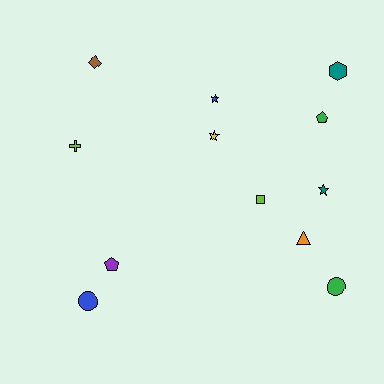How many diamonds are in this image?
There is 1 diamond.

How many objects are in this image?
There are 12 objects.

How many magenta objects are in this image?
There are no magenta objects.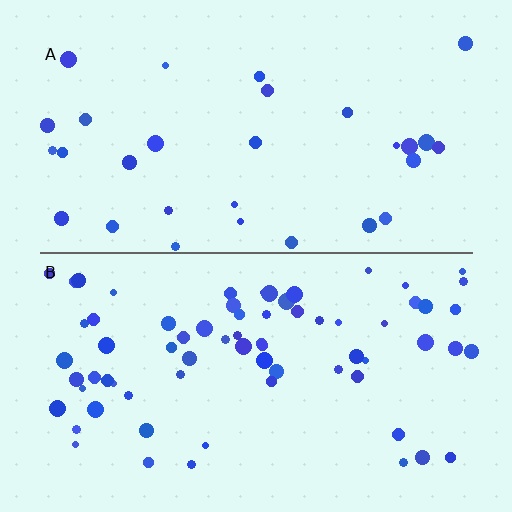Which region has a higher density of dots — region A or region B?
B (the bottom).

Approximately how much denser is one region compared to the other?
Approximately 2.4× — region B over region A.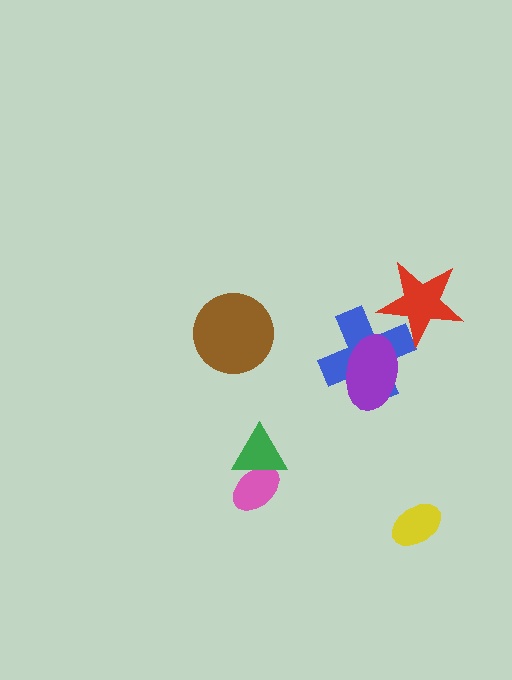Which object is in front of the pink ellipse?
The green triangle is in front of the pink ellipse.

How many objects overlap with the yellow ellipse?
0 objects overlap with the yellow ellipse.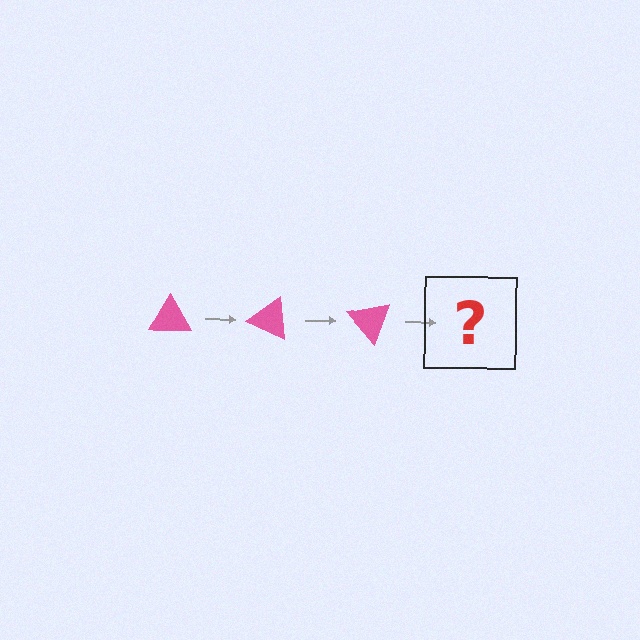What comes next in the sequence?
The next element should be a pink triangle rotated 75 degrees.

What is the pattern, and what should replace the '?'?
The pattern is that the triangle rotates 25 degrees each step. The '?' should be a pink triangle rotated 75 degrees.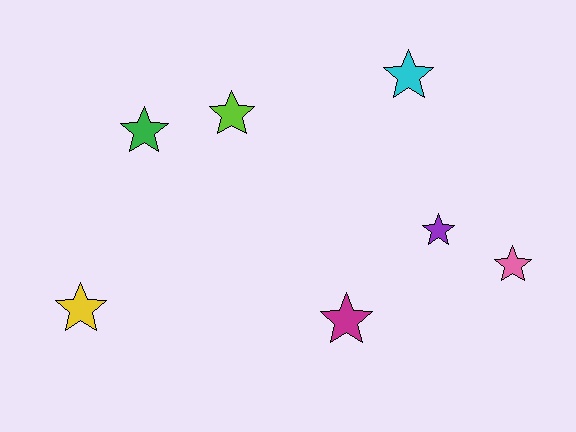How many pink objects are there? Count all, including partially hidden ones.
There is 1 pink object.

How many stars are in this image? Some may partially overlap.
There are 7 stars.